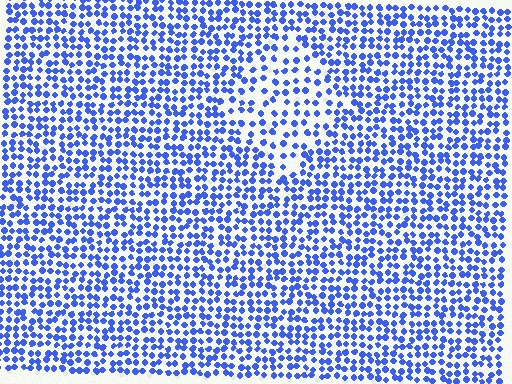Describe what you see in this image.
The image contains small blue elements arranged at two different densities. A diamond-shaped region is visible where the elements are less densely packed than the surrounding area.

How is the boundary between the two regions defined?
The boundary is defined by a change in element density (approximately 1.8x ratio). All elements are the same color, size, and shape.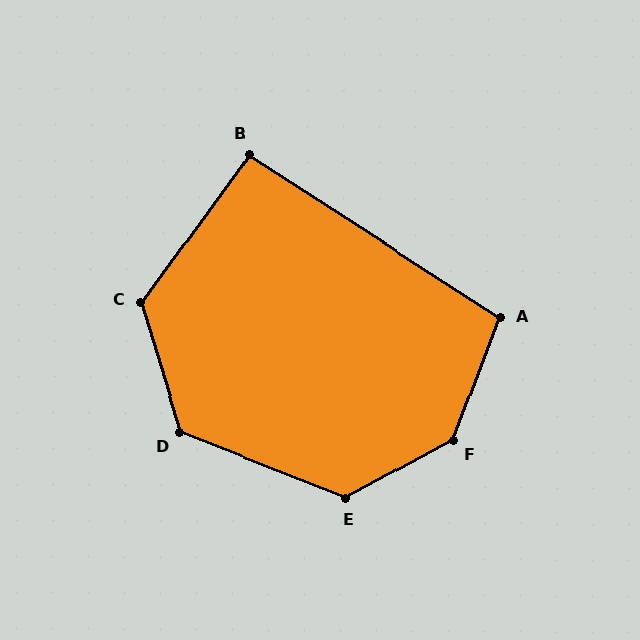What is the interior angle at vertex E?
Approximately 130 degrees (obtuse).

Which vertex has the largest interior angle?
F, at approximately 139 degrees.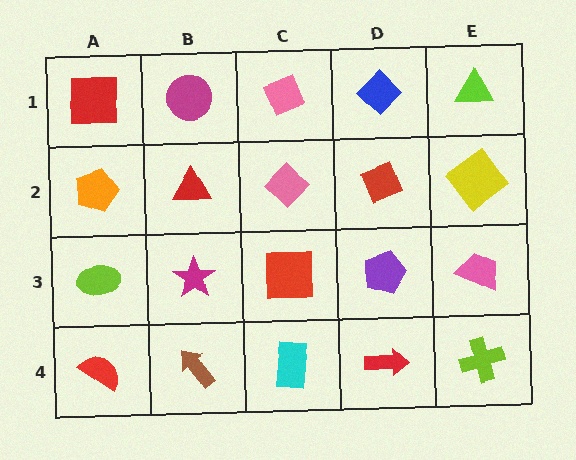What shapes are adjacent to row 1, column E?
A yellow diamond (row 2, column E), a blue diamond (row 1, column D).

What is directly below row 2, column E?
A pink trapezoid.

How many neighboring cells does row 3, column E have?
3.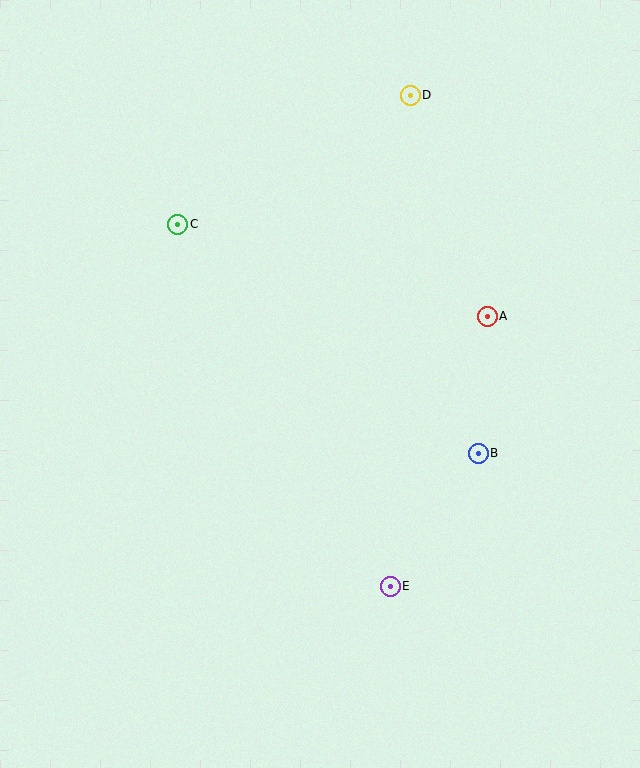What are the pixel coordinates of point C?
Point C is at (178, 224).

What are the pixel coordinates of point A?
Point A is at (487, 316).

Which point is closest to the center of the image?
Point B at (478, 453) is closest to the center.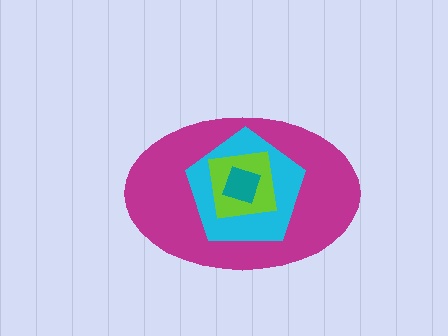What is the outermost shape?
The magenta ellipse.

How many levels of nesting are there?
4.